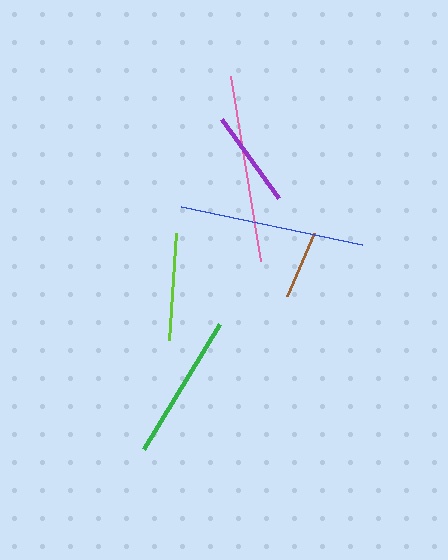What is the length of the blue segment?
The blue segment is approximately 185 pixels long.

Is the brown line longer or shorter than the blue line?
The blue line is longer than the brown line.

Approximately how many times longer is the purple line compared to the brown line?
The purple line is approximately 1.4 times the length of the brown line.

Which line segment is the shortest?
The brown line is the shortest at approximately 68 pixels.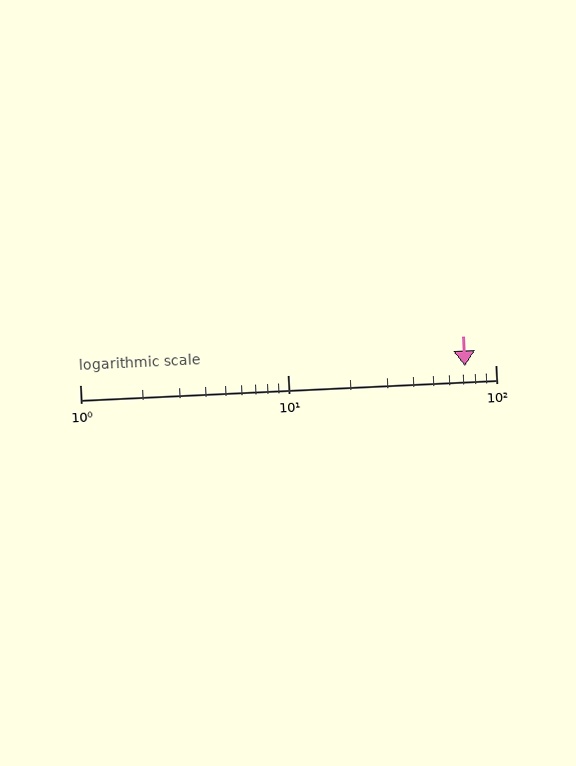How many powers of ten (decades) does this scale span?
The scale spans 2 decades, from 1 to 100.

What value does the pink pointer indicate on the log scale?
The pointer indicates approximately 71.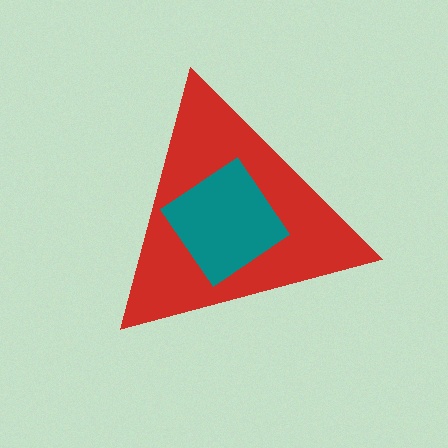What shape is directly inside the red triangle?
The teal diamond.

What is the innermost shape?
The teal diamond.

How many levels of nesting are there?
2.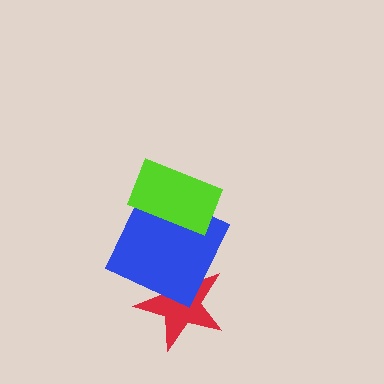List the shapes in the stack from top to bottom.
From top to bottom: the lime rectangle, the blue square, the red star.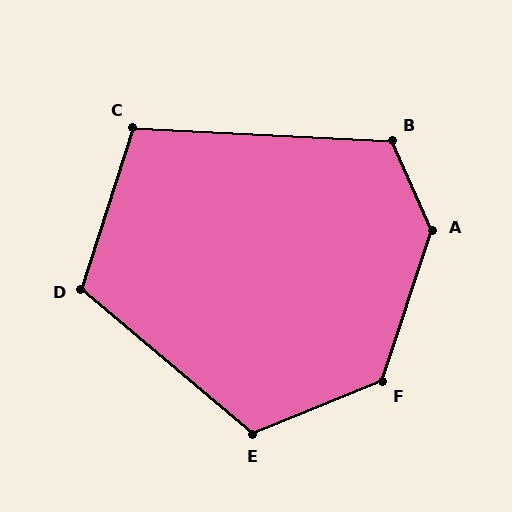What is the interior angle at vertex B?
Approximately 117 degrees (obtuse).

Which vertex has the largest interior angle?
A, at approximately 138 degrees.